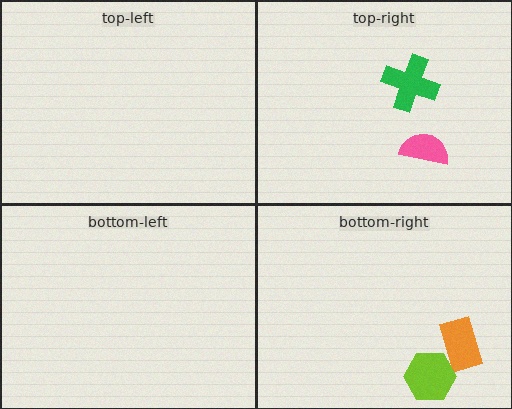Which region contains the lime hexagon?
The bottom-right region.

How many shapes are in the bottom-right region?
2.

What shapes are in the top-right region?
The pink semicircle, the green cross.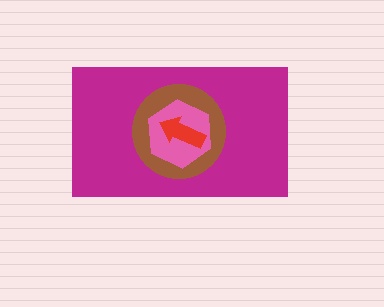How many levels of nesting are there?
4.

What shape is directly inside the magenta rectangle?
The brown circle.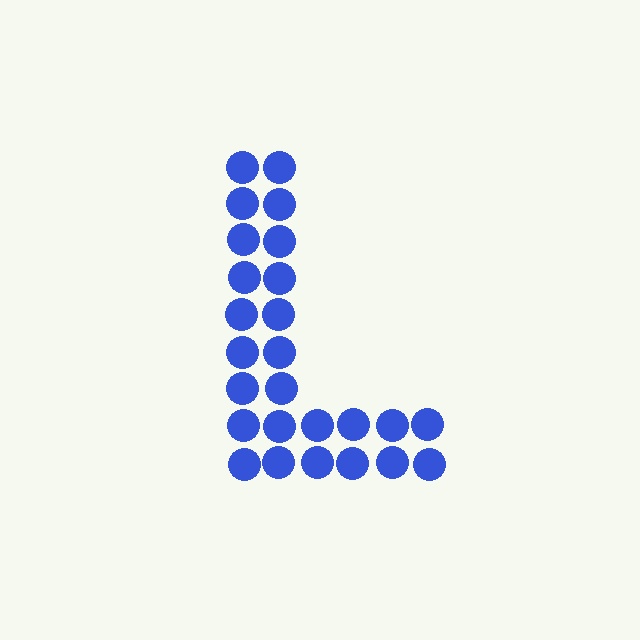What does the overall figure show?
The overall figure shows the letter L.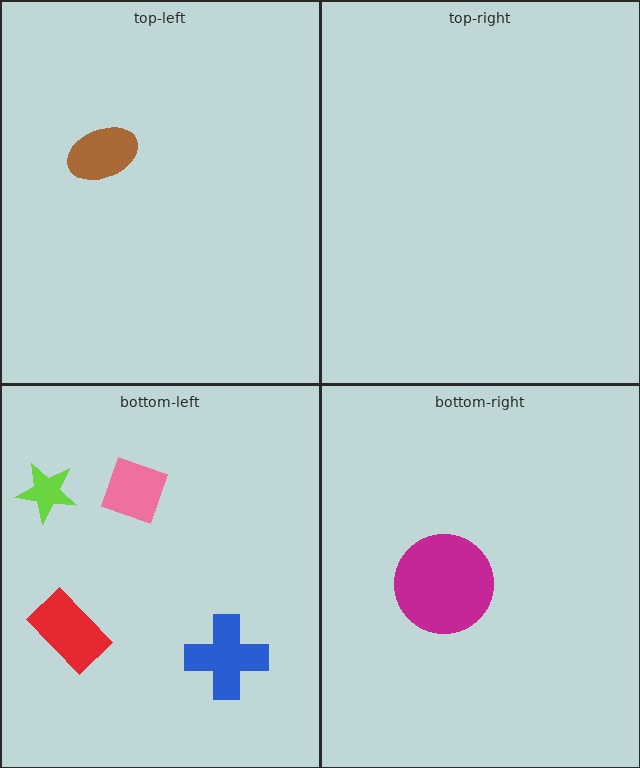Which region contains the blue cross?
The bottom-left region.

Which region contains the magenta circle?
The bottom-right region.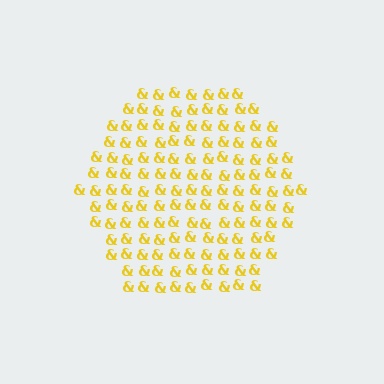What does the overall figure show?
The overall figure shows a hexagon.